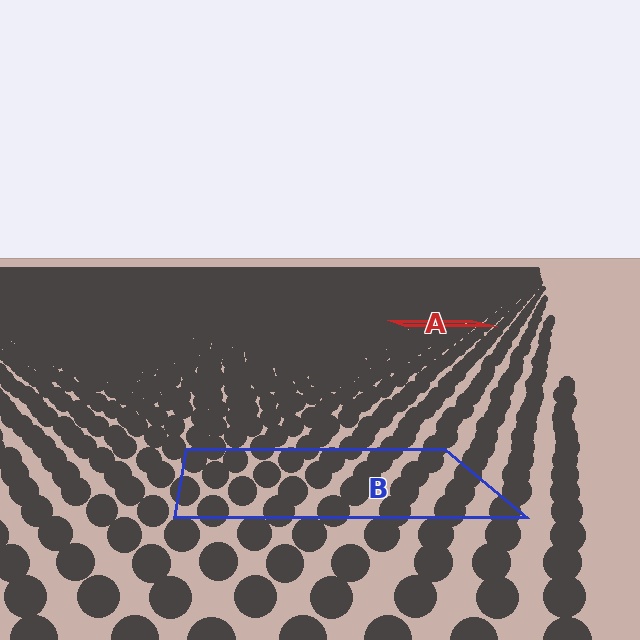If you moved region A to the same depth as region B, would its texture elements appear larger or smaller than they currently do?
They would appear larger. At a closer depth, the same texture elements are projected at a bigger on-screen size.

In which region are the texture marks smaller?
The texture marks are smaller in region A, because it is farther away.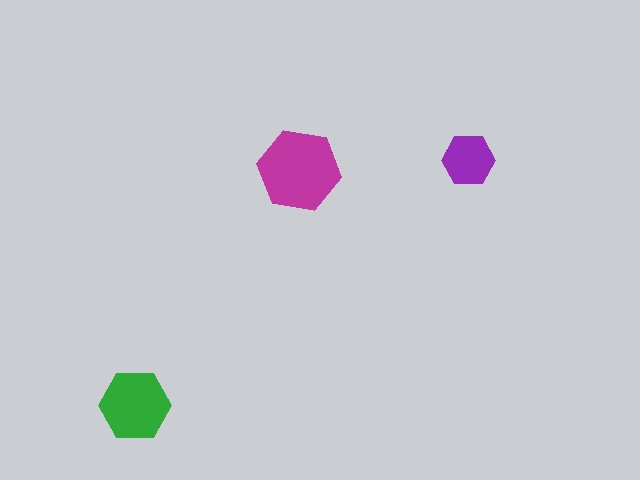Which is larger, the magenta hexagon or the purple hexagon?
The magenta one.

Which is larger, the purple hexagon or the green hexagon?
The green one.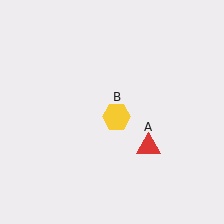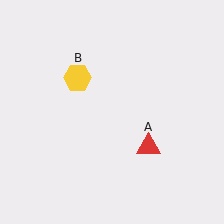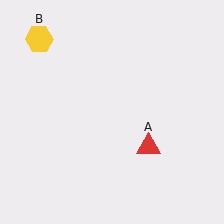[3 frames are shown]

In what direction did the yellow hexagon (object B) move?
The yellow hexagon (object B) moved up and to the left.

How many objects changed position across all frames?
1 object changed position: yellow hexagon (object B).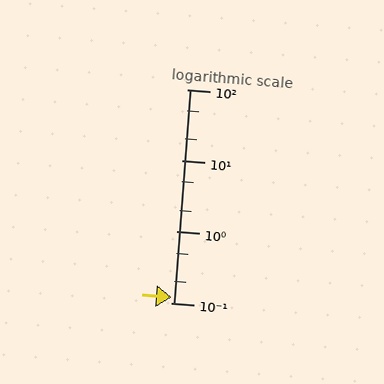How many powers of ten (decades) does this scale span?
The scale spans 3 decades, from 0.1 to 100.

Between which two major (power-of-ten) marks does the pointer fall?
The pointer is between 0.1 and 1.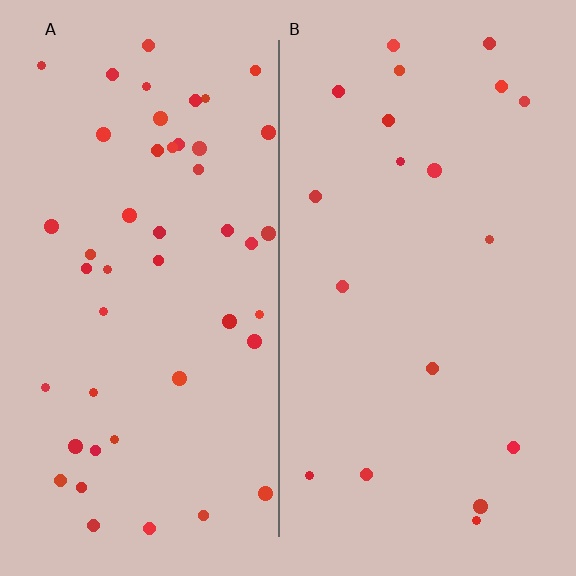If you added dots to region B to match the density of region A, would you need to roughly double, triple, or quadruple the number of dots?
Approximately double.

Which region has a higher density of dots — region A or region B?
A (the left).